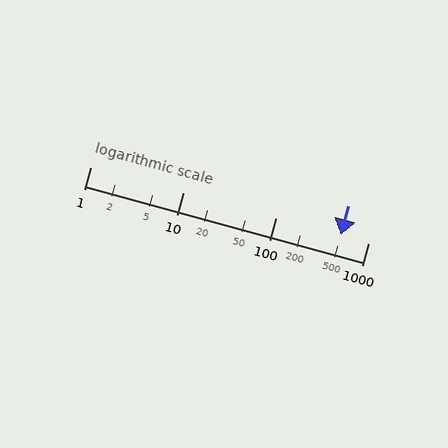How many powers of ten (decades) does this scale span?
The scale spans 3 decades, from 1 to 1000.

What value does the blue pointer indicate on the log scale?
The pointer indicates approximately 500.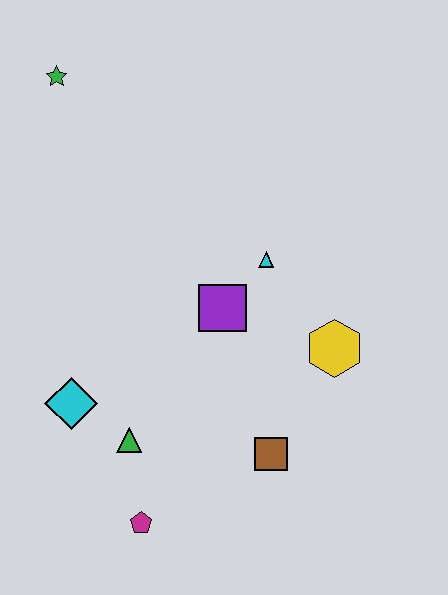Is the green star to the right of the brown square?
No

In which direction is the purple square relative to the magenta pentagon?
The purple square is above the magenta pentagon.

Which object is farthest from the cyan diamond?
The green star is farthest from the cyan diamond.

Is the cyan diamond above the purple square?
No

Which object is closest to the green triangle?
The cyan diamond is closest to the green triangle.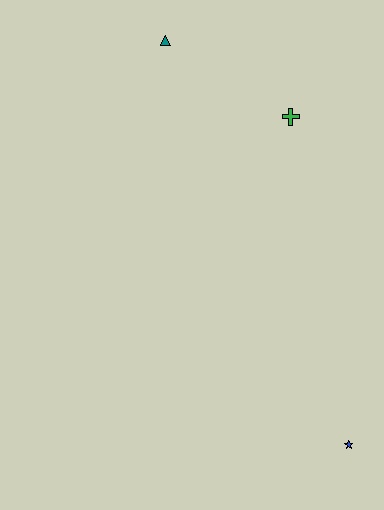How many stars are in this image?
There is 1 star.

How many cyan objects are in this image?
There are no cyan objects.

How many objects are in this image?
There are 3 objects.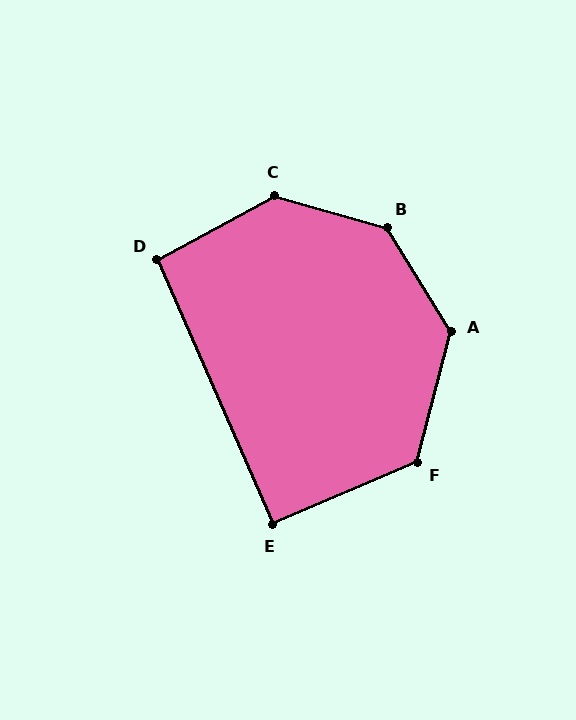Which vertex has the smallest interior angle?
E, at approximately 91 degrees.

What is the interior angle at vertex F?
Approximately 127 degrees (obtuse).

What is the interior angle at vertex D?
Approximately 95 degrees (approximately right).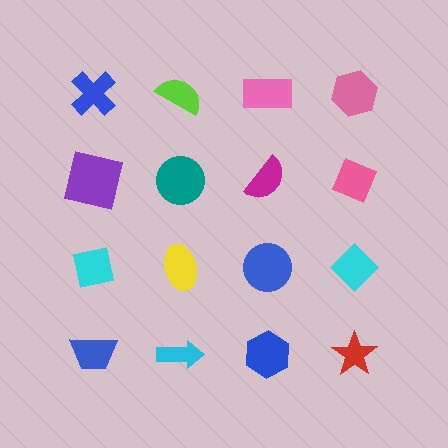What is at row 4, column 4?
A red star.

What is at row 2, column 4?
A pink diamond.